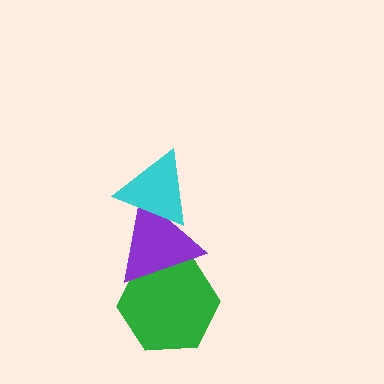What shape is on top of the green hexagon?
The purple triangle is on top of the green hexagon.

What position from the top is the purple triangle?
The purple triangle is 2nd from the top.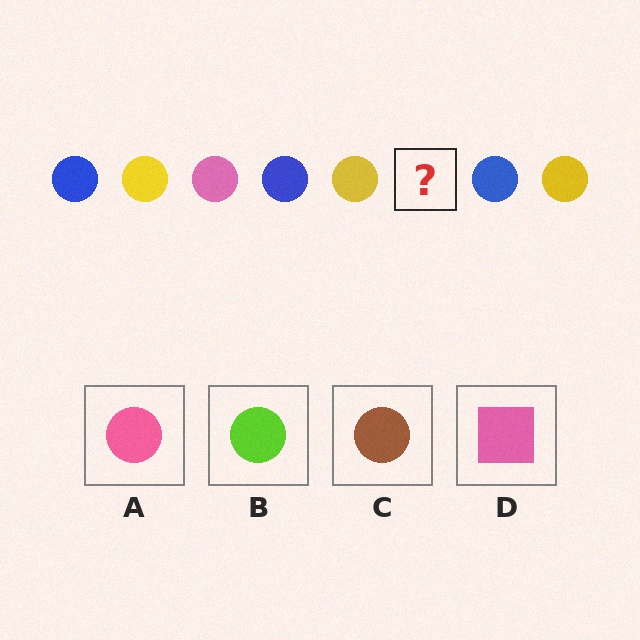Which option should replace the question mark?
Option A.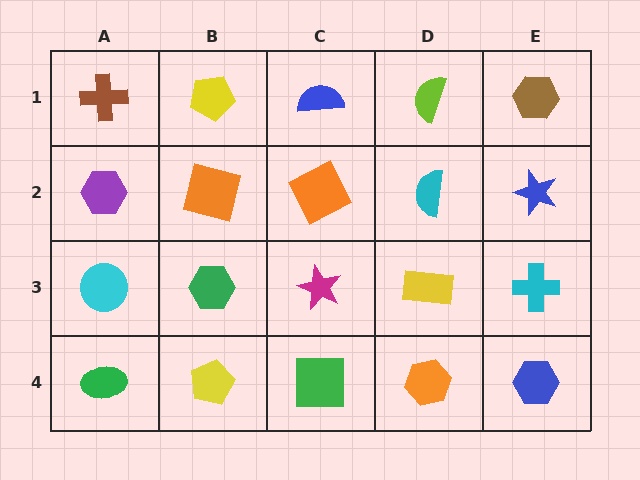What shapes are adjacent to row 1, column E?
A blue star (row 2, column E), a lime semicircle (row 1, column D).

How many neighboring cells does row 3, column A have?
3.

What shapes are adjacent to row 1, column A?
A purple hexagon (row 2, column A), a yellow pentagon (row 1, column B).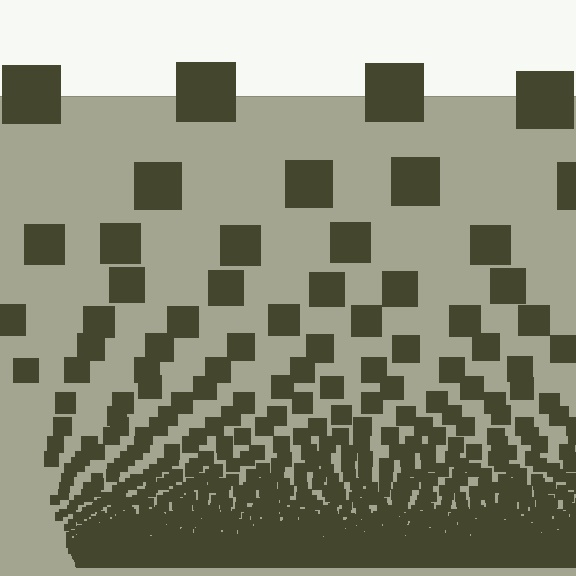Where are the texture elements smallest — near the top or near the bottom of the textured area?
Near the bottom.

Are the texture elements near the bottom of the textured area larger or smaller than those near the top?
Smaller. The gradient is inverted — elements near the bottom are smaller and denser.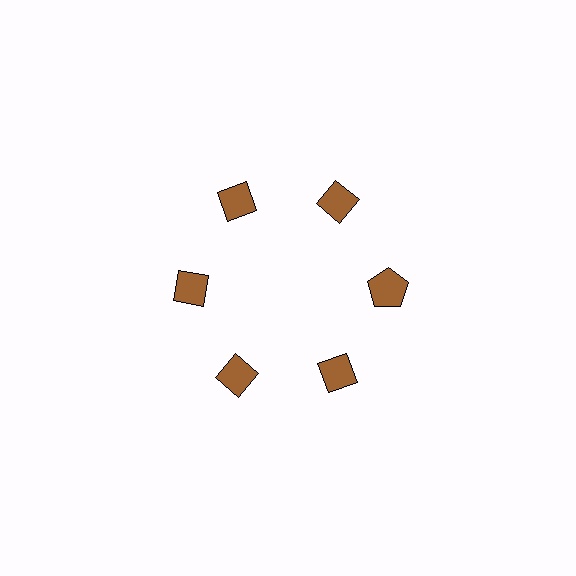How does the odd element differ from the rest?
It has a different shape: pentagon instead of diamond.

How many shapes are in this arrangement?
There are 6 shapes arranged in a ring pattern.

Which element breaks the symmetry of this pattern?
The brown pentagon at roughly the 3 o'clock position breaks the symmetry. All other shapes are brown diamonds.